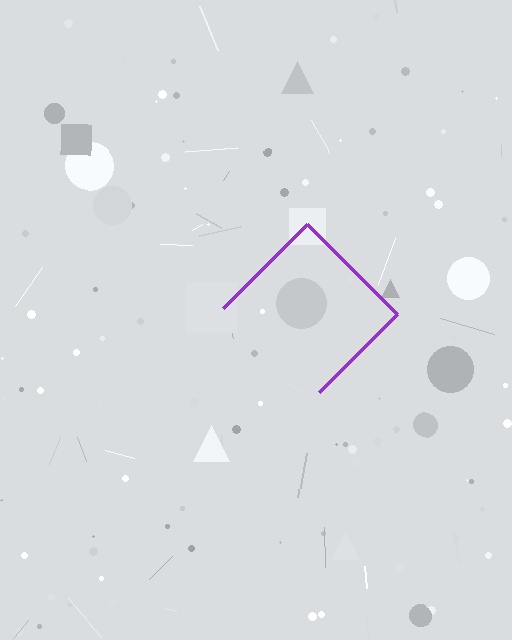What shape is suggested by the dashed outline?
The dashed outline suggests a diamond.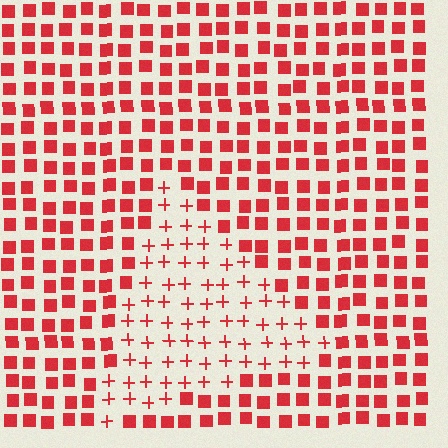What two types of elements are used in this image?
The image uses plus signs inside the triangle region and squares outside it.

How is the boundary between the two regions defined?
The boundary is defined by a change in element shape: plus signs inside vs. squares outside. All elements share the same color and spacing.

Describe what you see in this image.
The image is filled with small red elements arranged in a uniform grid. A triangle-shaped region contains plus signs, while the surrounding area contains squares. The boundary is defined purely by the change in element shape.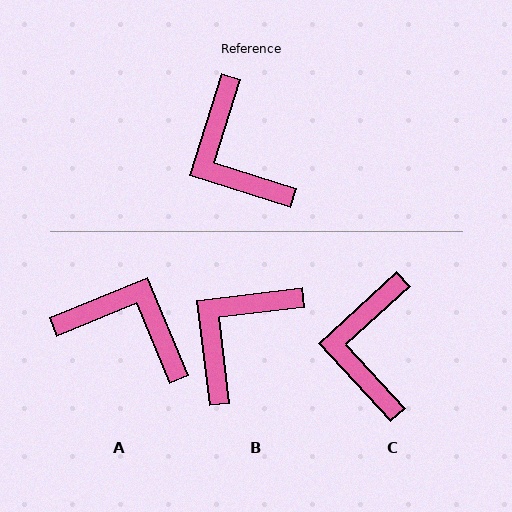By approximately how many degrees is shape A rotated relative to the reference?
Approximately 140 degrees clockwise.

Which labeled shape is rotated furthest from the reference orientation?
A, about 140 degrees away.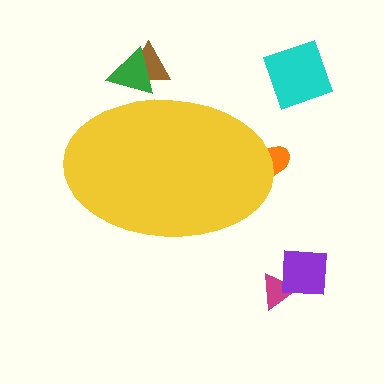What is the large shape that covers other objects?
A yellow ellipse.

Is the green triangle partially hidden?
Yes, the green triangle is partially hidden behind the yellow ellipse.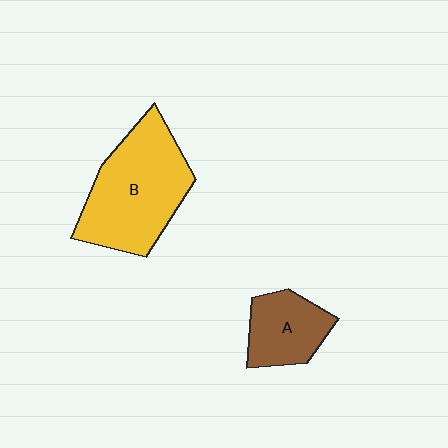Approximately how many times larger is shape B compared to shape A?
Approximately 2.0 times.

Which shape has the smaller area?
Shape A (brown).